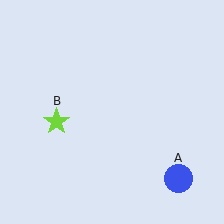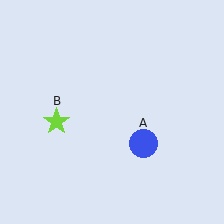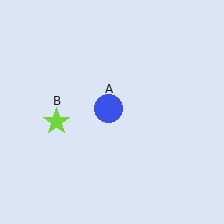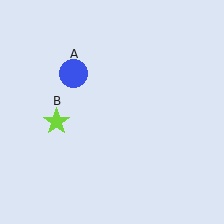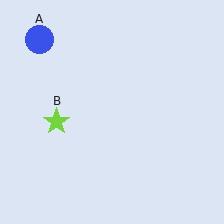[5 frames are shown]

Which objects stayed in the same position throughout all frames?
Lime star (object B) remained stationary.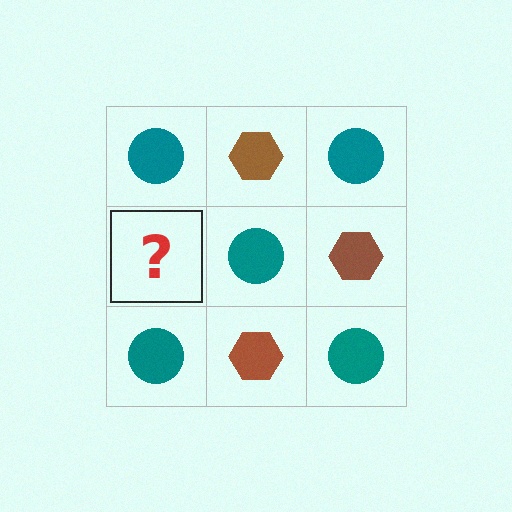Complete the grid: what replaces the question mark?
The question mark should be replaced with a brown hexagon.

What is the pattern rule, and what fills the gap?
The rule is that it alternates teal circle and brown hexagon in a checkerboard pattern. The gap should be filled with a brown hexagon.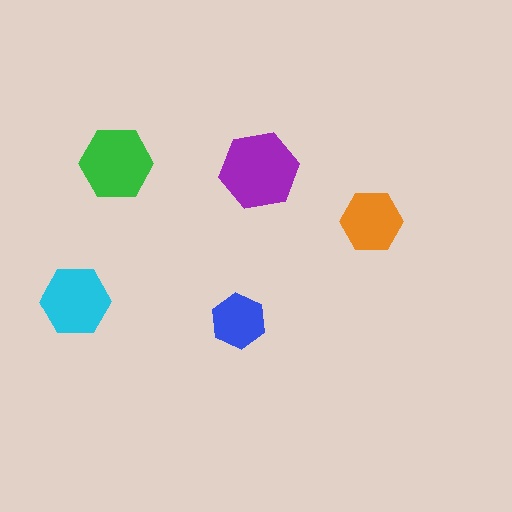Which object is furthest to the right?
The orange hexagon is rightmost.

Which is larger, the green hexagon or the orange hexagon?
The green one.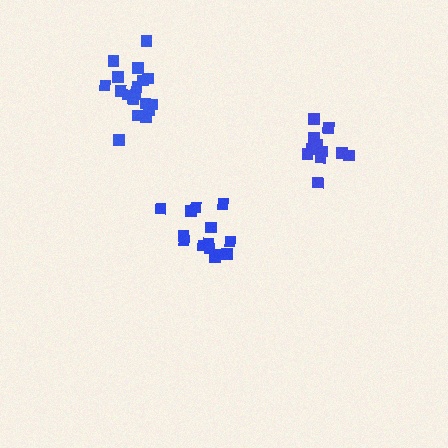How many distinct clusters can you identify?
There are 3 distinct clusters.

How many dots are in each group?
Group 1: 18 dots, Group 2: 12 dots, Group 3: 14 dots (44 total).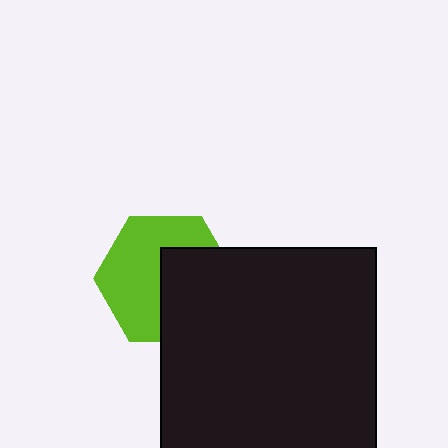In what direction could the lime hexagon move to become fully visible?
The lime hexagon could move left. That would shift it out from behind the black rectangle entirely.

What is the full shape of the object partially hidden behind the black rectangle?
The partially hidden object is a lime hexagon.